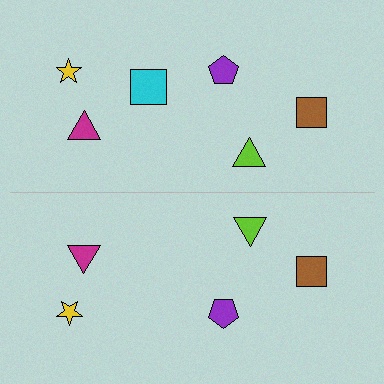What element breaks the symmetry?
A cyan square is missing from the bottom side.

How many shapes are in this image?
There are 11 shapes in this image.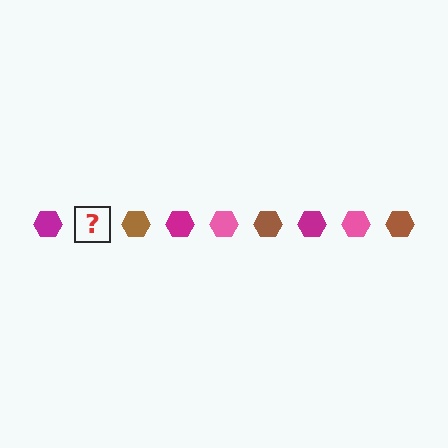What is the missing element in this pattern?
The missing element is a pink hexagon.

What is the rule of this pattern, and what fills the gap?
The rule is that the pattern cycles through magenta, pink, brown hexagons. The gap should be filled with a pink hexagon.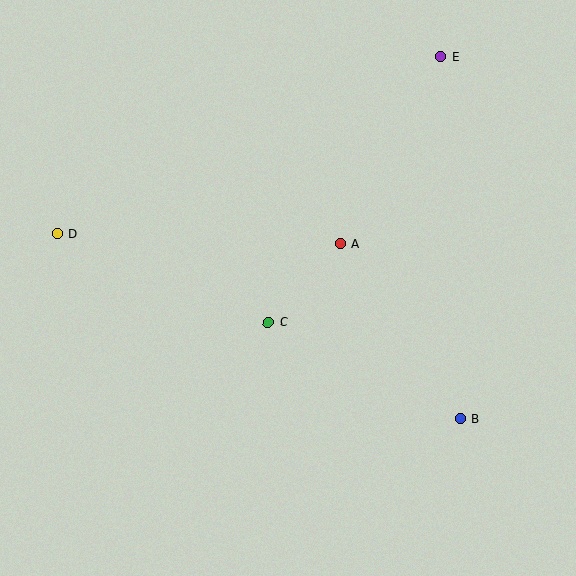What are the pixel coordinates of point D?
Point D is at (57, 234).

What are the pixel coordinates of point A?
Point A is at (340, 244).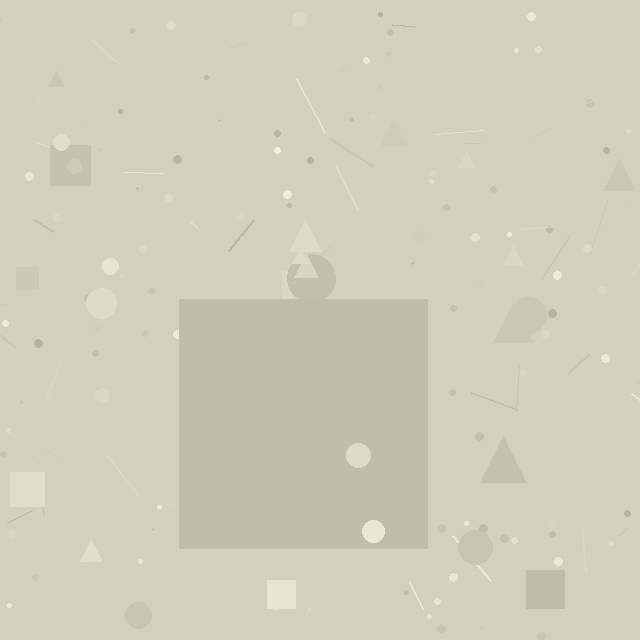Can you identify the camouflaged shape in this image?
The camouflaged shape is a square.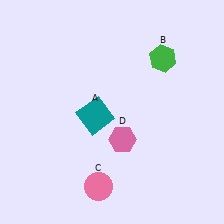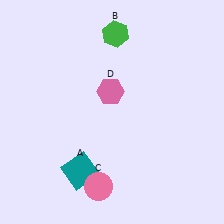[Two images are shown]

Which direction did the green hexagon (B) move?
The green hexagon (B) moved left.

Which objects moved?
The objects that moved are: the teal square (A), the green hexagon (B), the pink hexagon (D).